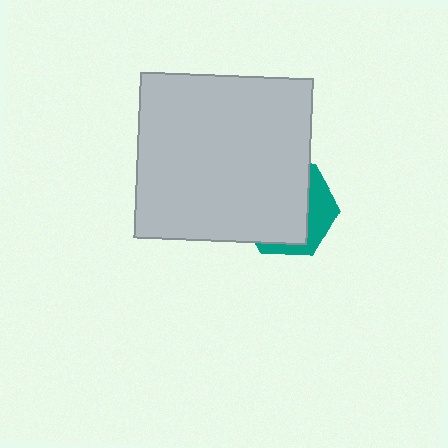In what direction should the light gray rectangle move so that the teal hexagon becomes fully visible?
The light gray rectangle should move toward the upper-left. That is the shortest direction to clear the overlap and leave the teal hexagon fully visible.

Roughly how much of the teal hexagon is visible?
A small part of it is visible (roughly 31%).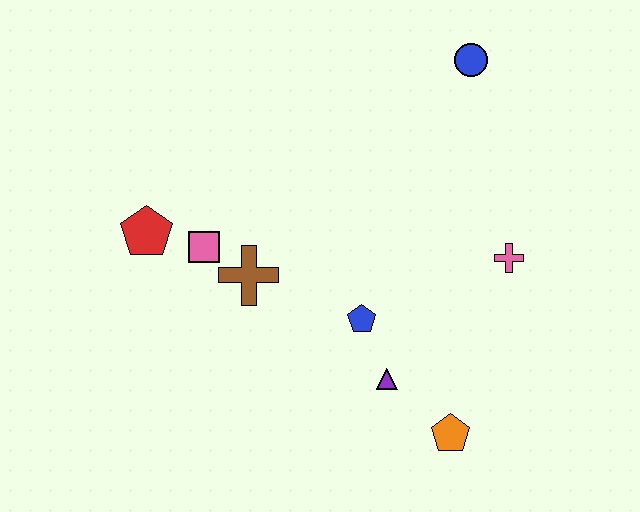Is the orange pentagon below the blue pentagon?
Yes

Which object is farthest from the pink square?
The blue circle is farthest from the pink square.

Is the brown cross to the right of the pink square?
Yes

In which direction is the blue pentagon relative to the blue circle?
The blue pentagon is below the blue circle.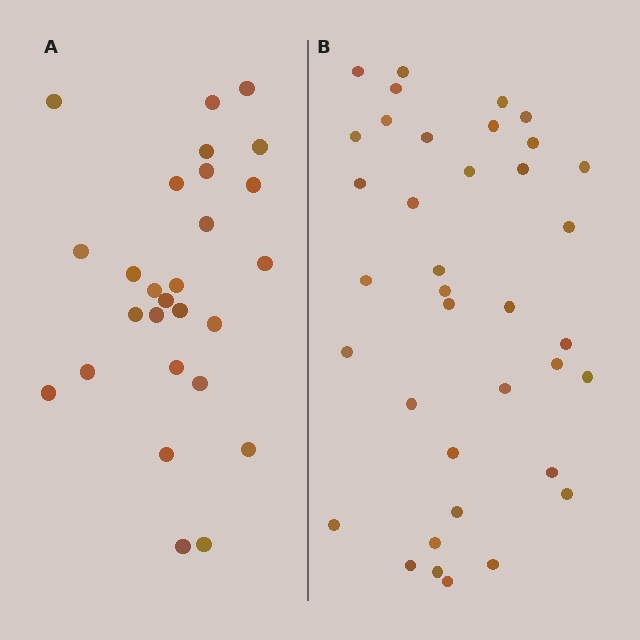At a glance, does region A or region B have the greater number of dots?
Region B (the right region) has more dots.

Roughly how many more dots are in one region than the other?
Region B has roughly 10 or so more dots than region A.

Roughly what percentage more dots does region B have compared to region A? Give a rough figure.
About 35% more.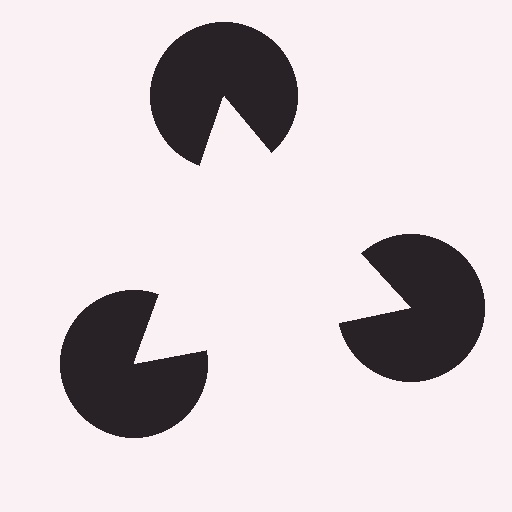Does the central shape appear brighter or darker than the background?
It typically appears slightly brighter than the background, even though no actual brightness change is drawn.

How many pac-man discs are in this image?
There are 3 — one at each vertex of the illusory triangle.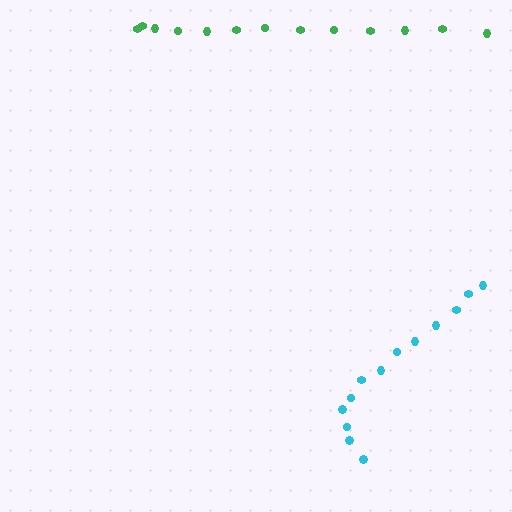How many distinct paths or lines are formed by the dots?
There are 2 distinct paths.